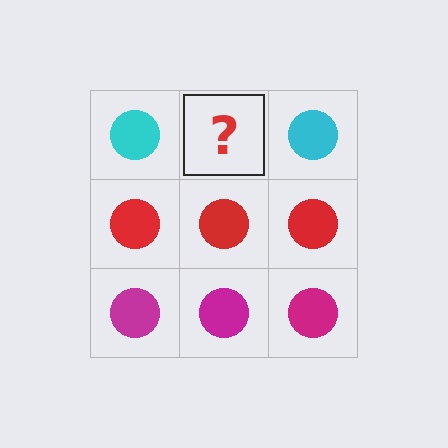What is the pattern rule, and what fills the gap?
The rule is that each row has a consistent color. The gap should be filled with a cyan circle.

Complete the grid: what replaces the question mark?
The question mark should be replaced with a cyan circle.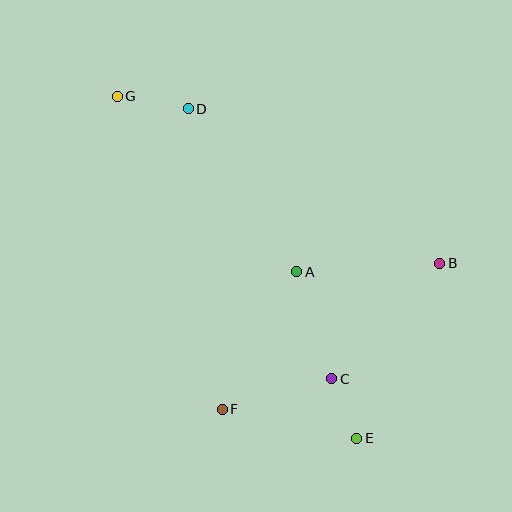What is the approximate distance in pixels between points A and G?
The distance between A and G is approximately 251 pixels.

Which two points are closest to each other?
Points C and E are closest to each other.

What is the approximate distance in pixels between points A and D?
The distance between A and D is approximately 196 pixels.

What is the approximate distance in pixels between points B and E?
The distance between B and E is approximately 194 pixels.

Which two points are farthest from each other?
Points E and G are farthest from each other.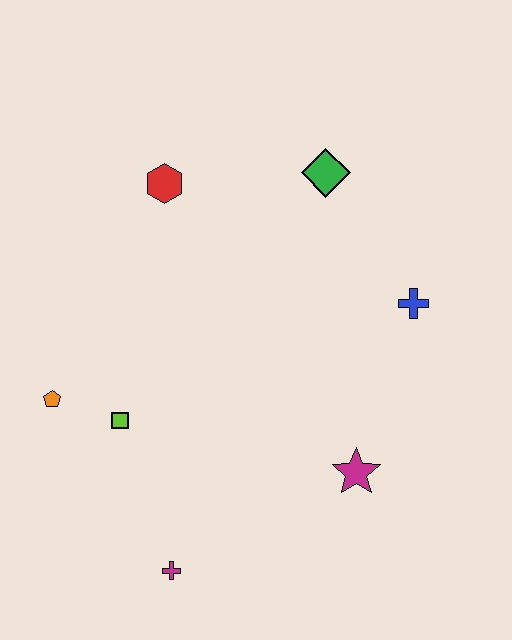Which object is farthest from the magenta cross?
The green diamond is farthest from the magenta cross.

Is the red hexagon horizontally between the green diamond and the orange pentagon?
Yes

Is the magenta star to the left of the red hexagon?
No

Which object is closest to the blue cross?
The green diamond is closest to the blue cross.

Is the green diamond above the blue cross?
Yes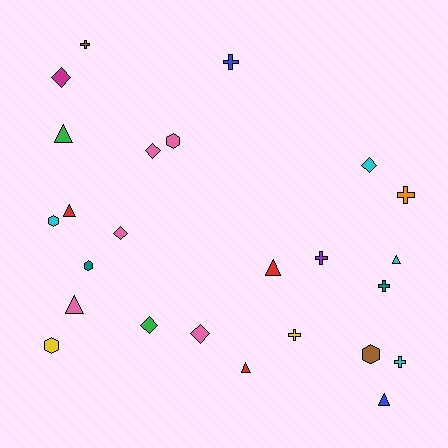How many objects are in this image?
There are 25 objects.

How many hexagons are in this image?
There are 5 hexagons.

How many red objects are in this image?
There are 3 red objects.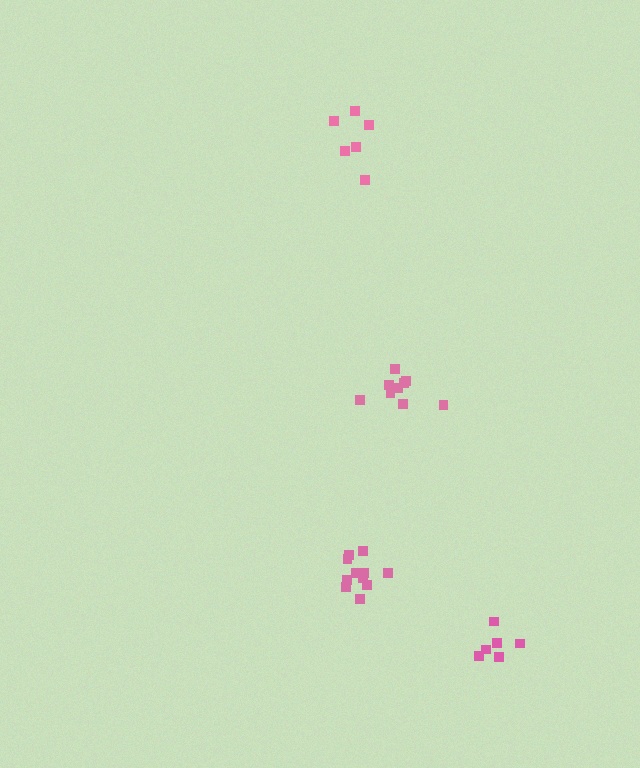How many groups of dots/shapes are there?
There are 4 groups.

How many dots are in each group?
Group 1: 6 dots, Group 2: 6 dots, Group 3: 11 dots, Group 4: 9 dots (32 total).